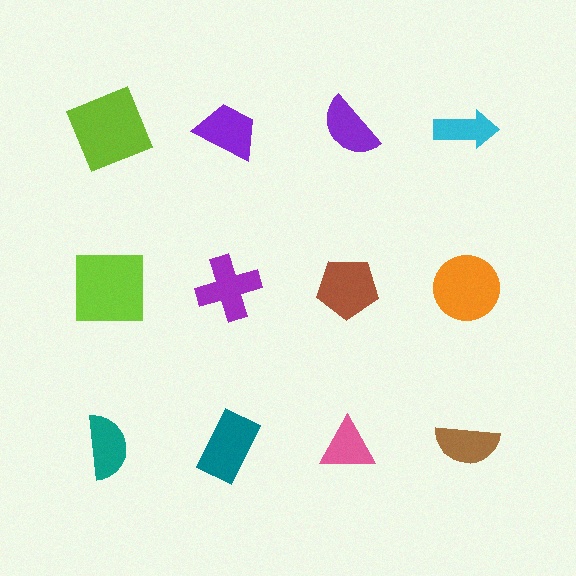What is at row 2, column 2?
A purple cross.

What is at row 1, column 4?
A cyan arrow.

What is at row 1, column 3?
A purple semicircle.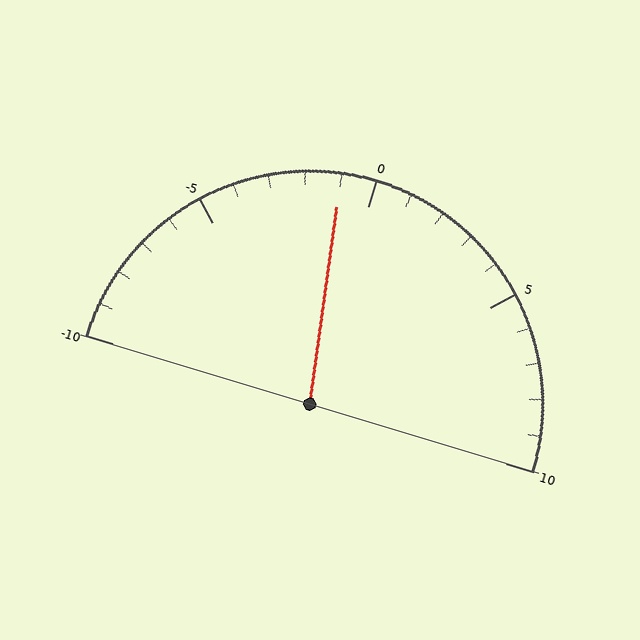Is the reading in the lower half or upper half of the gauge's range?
The reading is in the lower half of the range (-10 to 10).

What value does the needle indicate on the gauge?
The needle indicates approximately -1.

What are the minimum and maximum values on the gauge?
The gauge ranges from -10 to 10.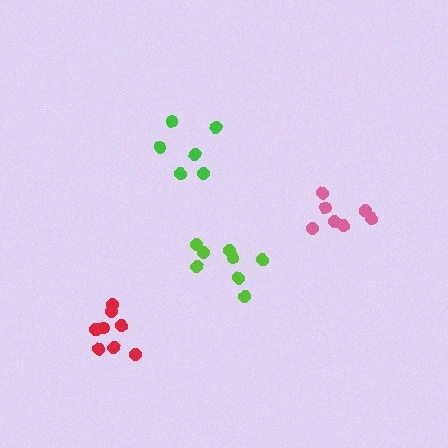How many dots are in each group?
Group 1: 8 dots, Group 2: 7 dots, Group 3: 8 dots, Group 4: 6 dots (29 total).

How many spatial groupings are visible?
There are 4 spatial groupings.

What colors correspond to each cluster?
The clusters are colored: lime, pink, red, green.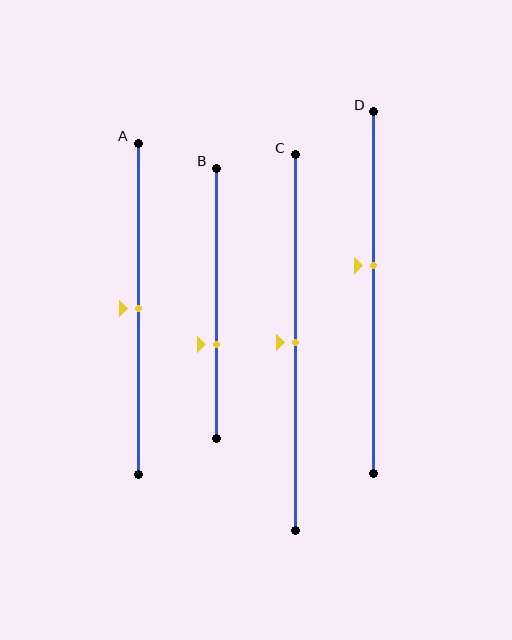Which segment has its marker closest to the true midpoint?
Segment A has its marker closest to the true midpoint.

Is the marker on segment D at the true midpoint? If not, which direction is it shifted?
No, the marker on segment D is shifted upward by about 7% of the segment length.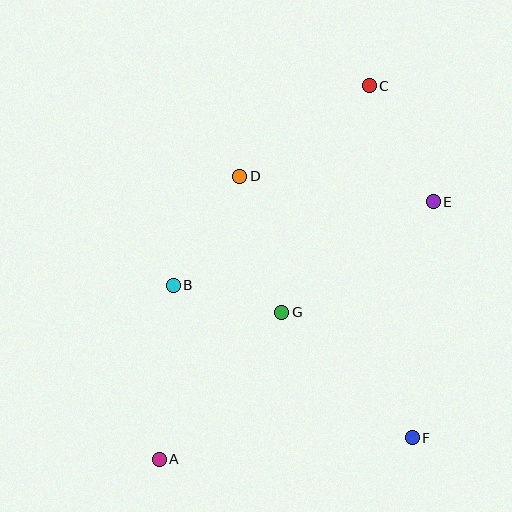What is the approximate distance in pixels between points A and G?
The distance between A and G is approximately 191 pixels.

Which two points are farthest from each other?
Points A and C are farthest from each other.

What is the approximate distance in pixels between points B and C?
The distance between B and C is approximately 280 pixels.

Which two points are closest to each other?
Points B and G are closest to each other.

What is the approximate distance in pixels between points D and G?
The distance between D and G is approximately 142 pixels.